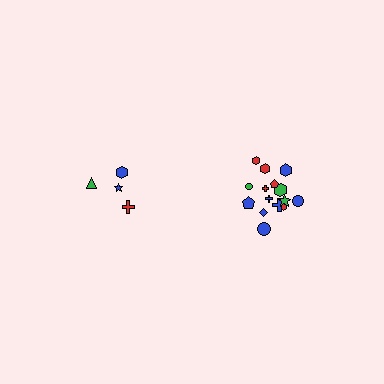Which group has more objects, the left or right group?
The right group.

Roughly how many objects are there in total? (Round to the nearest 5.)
Roughly 20 objects in total.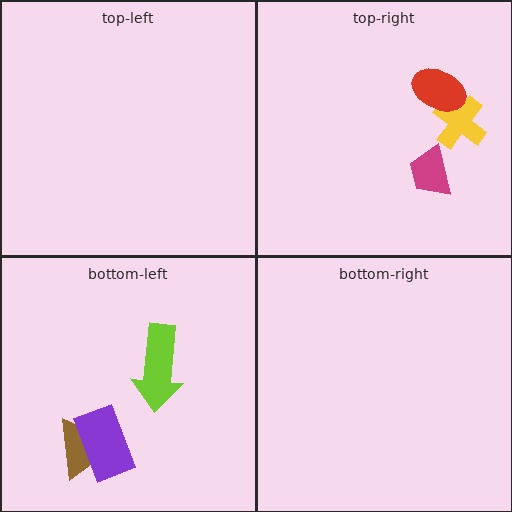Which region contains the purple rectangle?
The bottom-left region.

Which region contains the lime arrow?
The bottom-left region.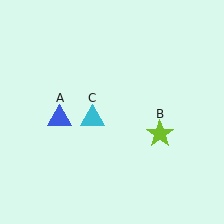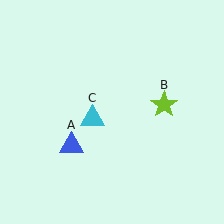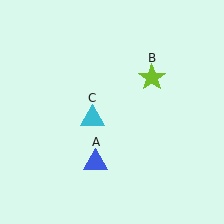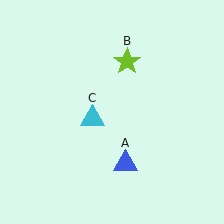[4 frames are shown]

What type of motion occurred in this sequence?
The blue triangle (object A), lime star (object B) rotated counterclockwise around the center of the scene.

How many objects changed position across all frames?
2 objects changed position: blue triangle (object A), lime star (object B).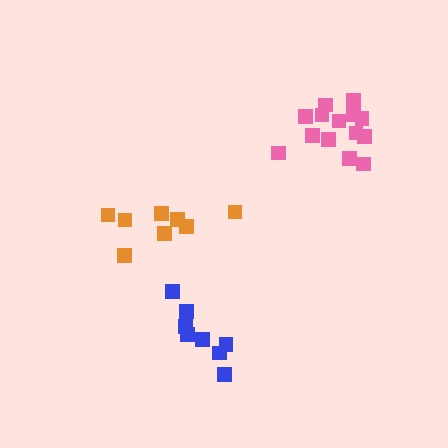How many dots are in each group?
Group 1: 8 dots, Group 2: 8 dots, Group 3: 14 dots (30 total).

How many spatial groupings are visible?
There are 3 spatial groupings.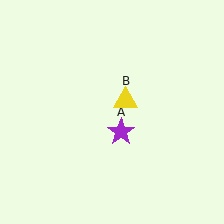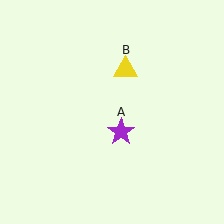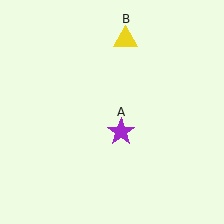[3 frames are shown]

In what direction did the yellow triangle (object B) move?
The yellow triangle (object B) moved up.